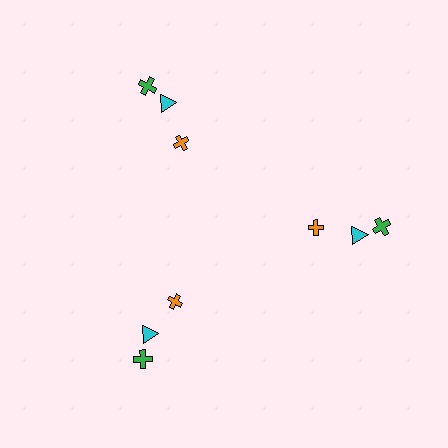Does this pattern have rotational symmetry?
Yes, this pattern has 3-fold rotational symmetry. It looks the same after rotating 120 degrees around the center.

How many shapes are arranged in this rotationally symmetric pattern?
There are 9 shapes, arranged in 3 groups of 3.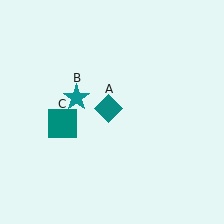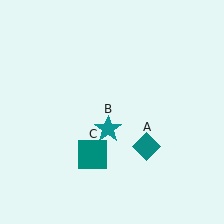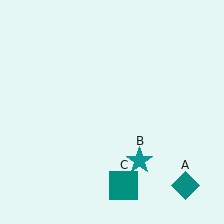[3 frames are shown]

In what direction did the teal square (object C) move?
The teal square (object C) moved down and to the right.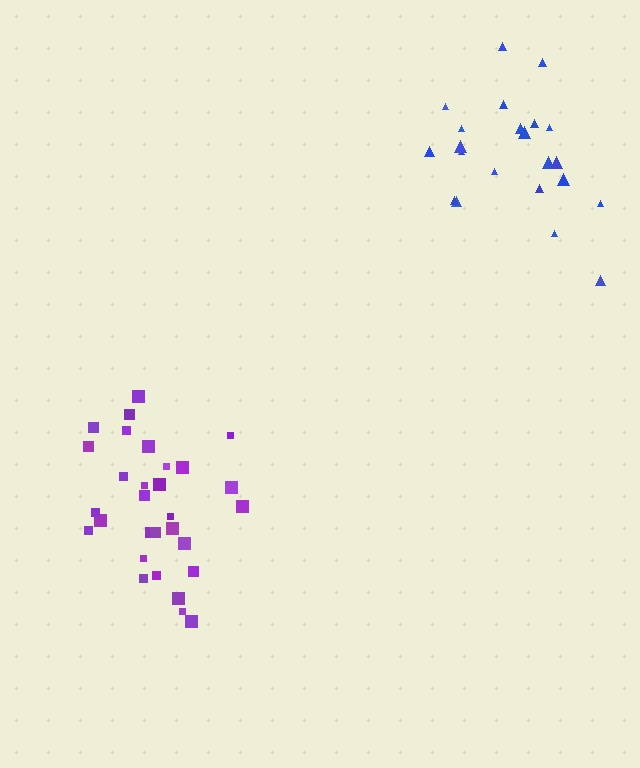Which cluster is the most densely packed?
Purple.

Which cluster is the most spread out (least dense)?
Blue.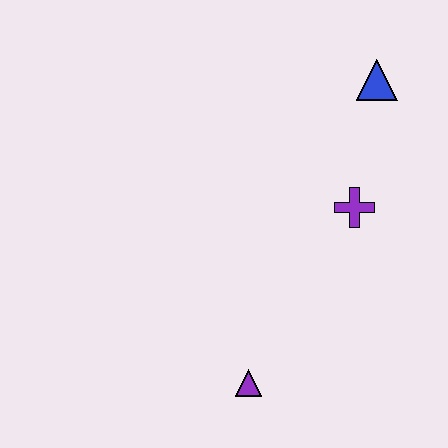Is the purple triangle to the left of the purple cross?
Yes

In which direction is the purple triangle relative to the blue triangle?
The purple triangle is below the blue triangle.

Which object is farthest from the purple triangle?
The blue triangle is farthest from the purple triangle.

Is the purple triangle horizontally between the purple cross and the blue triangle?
No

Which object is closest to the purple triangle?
The purple cross is closest to the purple triangle.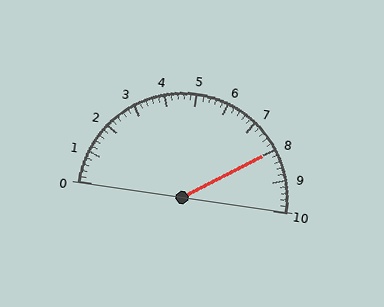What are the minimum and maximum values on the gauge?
The gauge ranges from 0 to 10.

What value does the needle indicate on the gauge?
The needle indicates approximately 8.0.